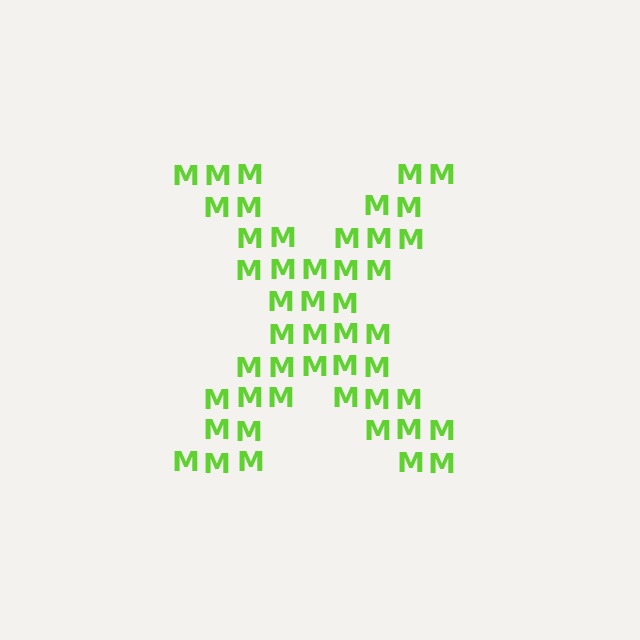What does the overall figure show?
The overall figure shows the letter X.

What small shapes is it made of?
It is made of small letter M's.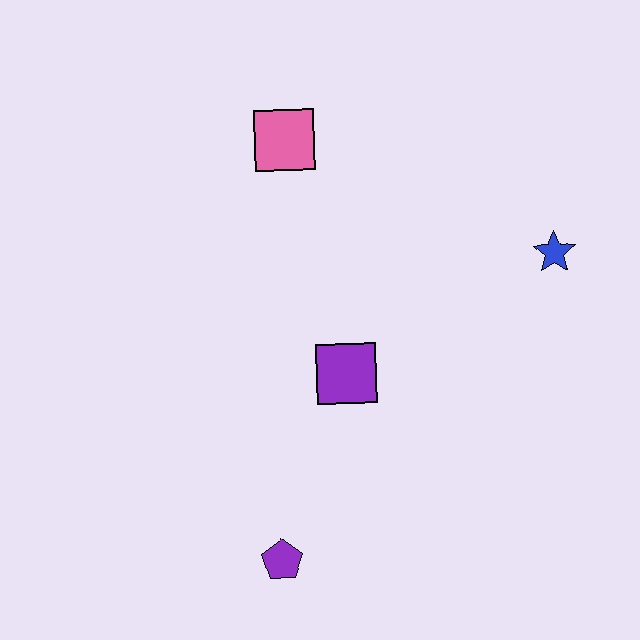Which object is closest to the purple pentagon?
The purple square is closest to the purple pentagon.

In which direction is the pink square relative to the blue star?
The pink square is to the left of the blue star.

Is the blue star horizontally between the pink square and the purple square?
No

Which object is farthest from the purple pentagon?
The pink square is farthest from the purple pentagon.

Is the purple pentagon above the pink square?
No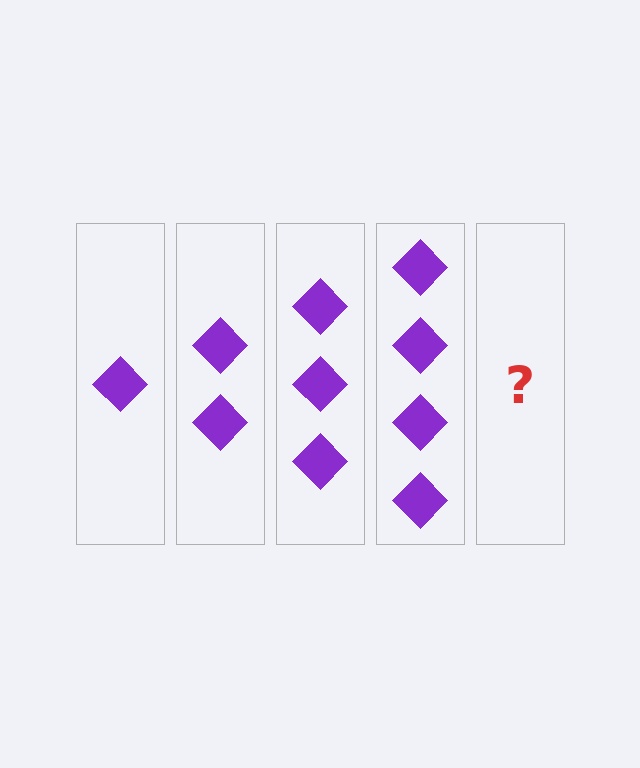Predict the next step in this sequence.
The next step is 5 diamonds.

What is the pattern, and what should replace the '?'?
The pattern is that each step adds one more diamond. The '?' should be 5 diamonds.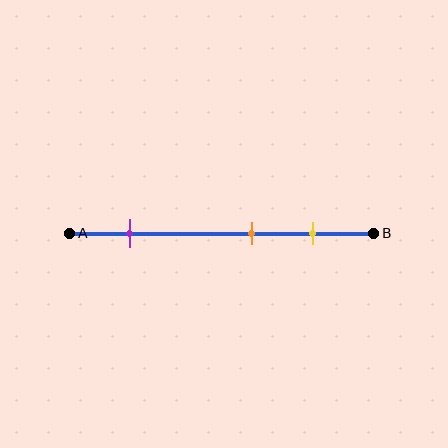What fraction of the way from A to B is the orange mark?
The orange mark is approximately 60% (0.6) of the way from A to B.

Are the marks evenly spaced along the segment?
No, the marks are not evenly spaced.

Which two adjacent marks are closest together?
The orange and yellow marks are the closest adjacent pair.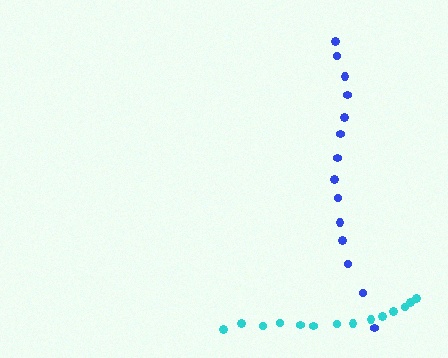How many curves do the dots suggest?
There are 2 distinct paths.